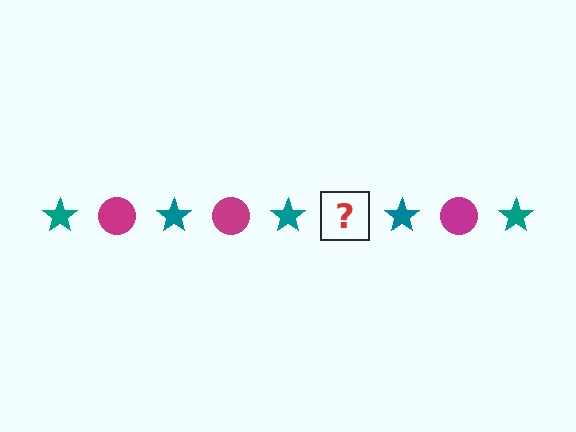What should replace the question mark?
The question mark should be replaced with a magenta circle.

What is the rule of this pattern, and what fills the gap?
The rule is that the pattern alternates between teal star and magenta circle. The gap should be filled with a magenta circle.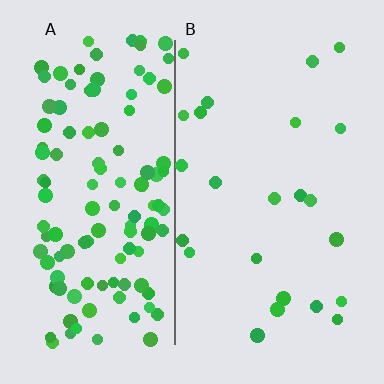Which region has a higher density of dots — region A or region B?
A (the left).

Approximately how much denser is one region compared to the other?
Approximately 4.9× — region A over region B.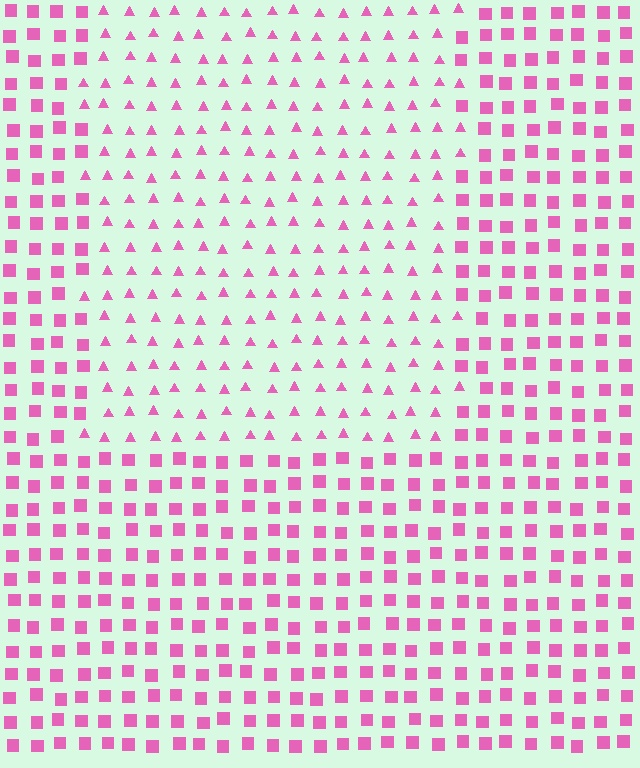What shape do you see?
I see a rectangle.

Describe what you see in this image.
The image is filled with small pink elements arranged in a uniform grid. A rectangle-shaped region contains triangles, while the surrounding area contains squares. The boundary is defined purely by the change in element shape.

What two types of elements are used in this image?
The image uses triangles inside the rectangle region and squares outside it.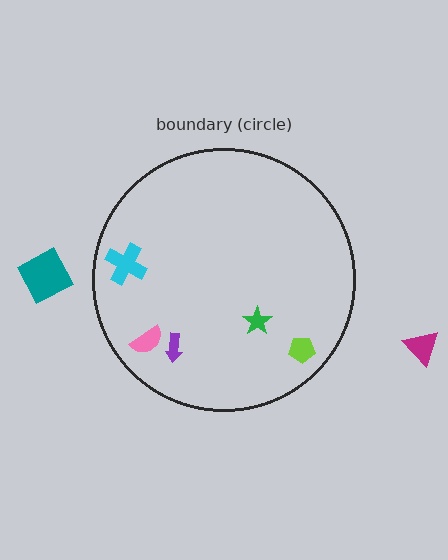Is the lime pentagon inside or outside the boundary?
Inside.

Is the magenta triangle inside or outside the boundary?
Outside.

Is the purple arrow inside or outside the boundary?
Inside.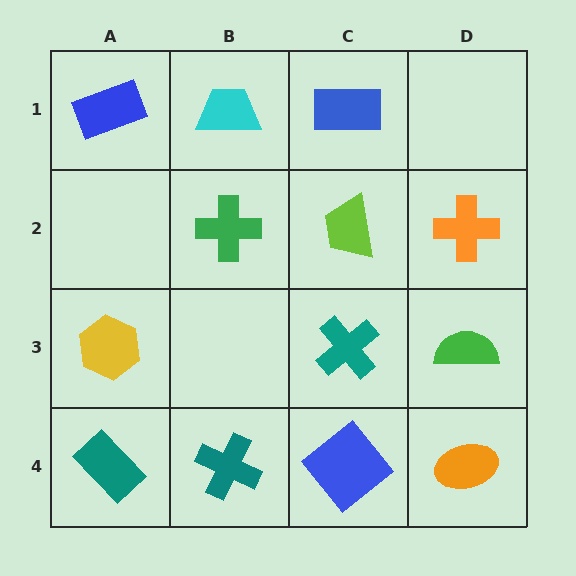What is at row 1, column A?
A blue rectangle.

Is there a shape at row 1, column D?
No, that cell is empty.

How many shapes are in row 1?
3 shapes.